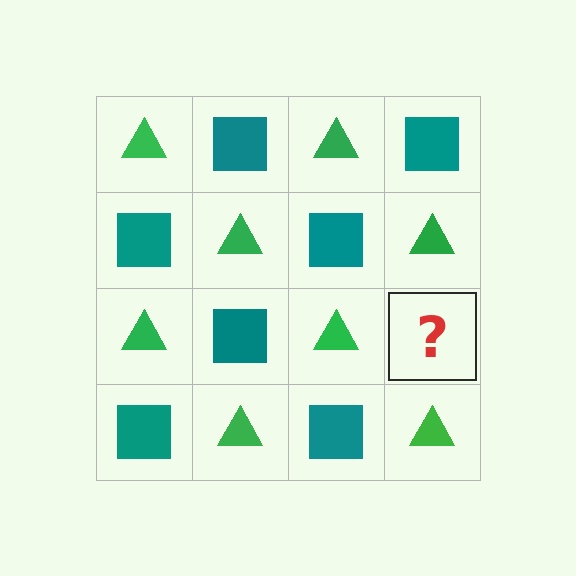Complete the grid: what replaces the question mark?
The question mark should be replaced with a teal square.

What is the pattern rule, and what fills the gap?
The rule is that it alternates green triangle and teal square in a checkerboard pattern. The gap should be filled with a teal square.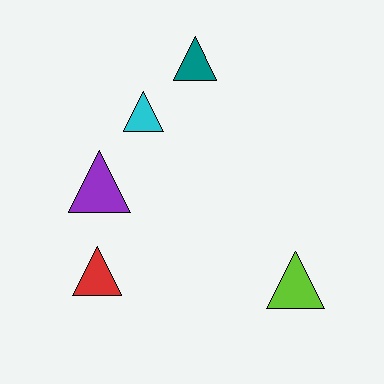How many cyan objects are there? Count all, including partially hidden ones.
There is 1 cyan object.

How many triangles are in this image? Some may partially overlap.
There are 5 triangles.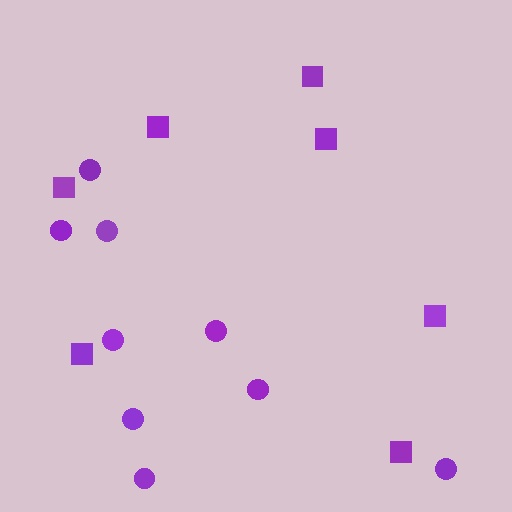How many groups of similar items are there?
There are 2 groups: one group of squares (7) and one group of circles (9).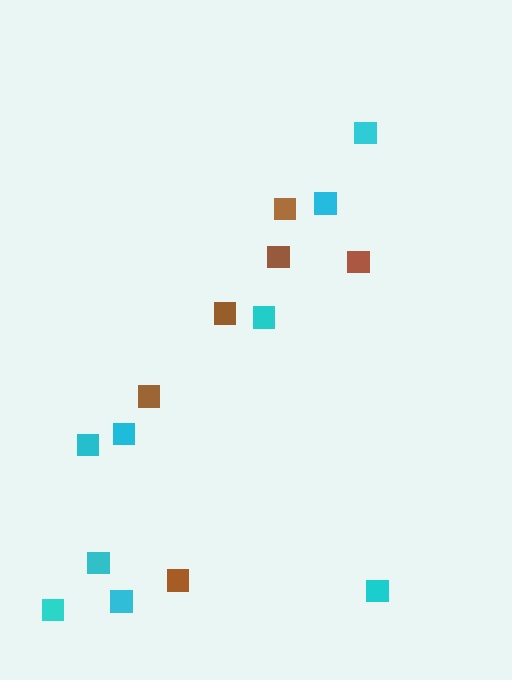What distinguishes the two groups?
There are 2 groups: one group of brown squares (6) and one group of cyan squares (9).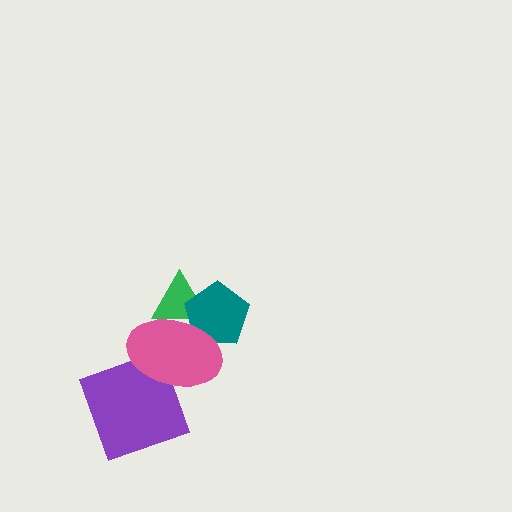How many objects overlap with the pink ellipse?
3 objects overlap with the pink ellipse.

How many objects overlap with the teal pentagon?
2 objects overlap with the teal pentagon.